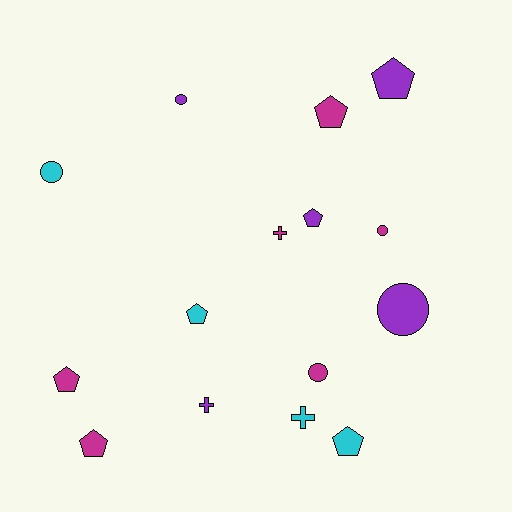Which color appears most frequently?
Magenta, with 6 objects.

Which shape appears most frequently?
Pentagon, with 7 objects.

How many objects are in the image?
There are 15 objects.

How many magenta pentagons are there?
There are 3 magenta pentagons.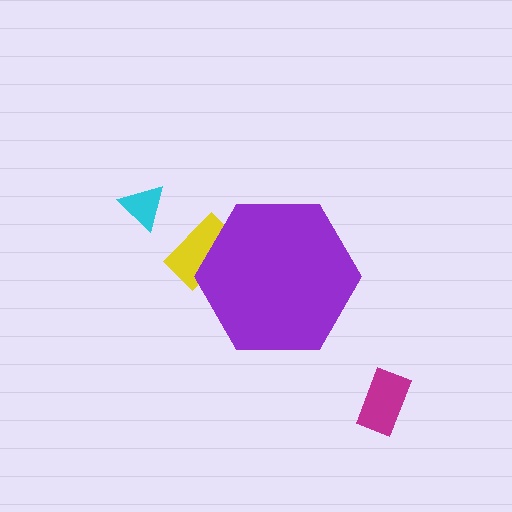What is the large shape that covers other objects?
A purple hexagon.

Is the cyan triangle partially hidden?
No, the cyan triangle is fully visible.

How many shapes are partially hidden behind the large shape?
1 shape is partially hidden.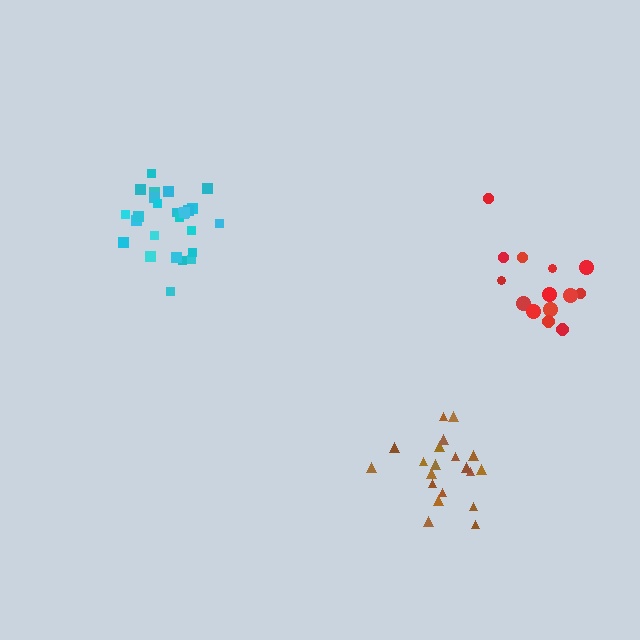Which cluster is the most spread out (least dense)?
Red.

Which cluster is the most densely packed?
Cyan.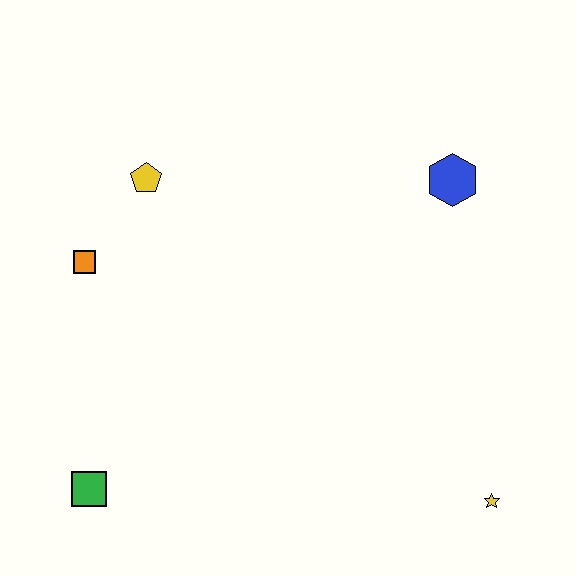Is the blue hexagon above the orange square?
Yes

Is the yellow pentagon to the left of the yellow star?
Yes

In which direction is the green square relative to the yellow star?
The green square is to the left of the yellow star.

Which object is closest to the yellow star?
The blue hexagon is closest to the yellow star.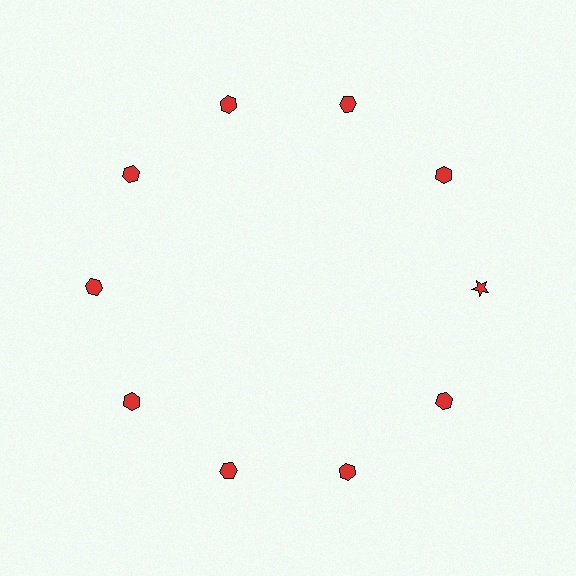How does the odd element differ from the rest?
It has a different shape: star instead of hexagon.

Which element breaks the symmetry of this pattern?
The red star at roughly the 3 o'clock position breaks the symmetry. All other shapes are red hexagons.